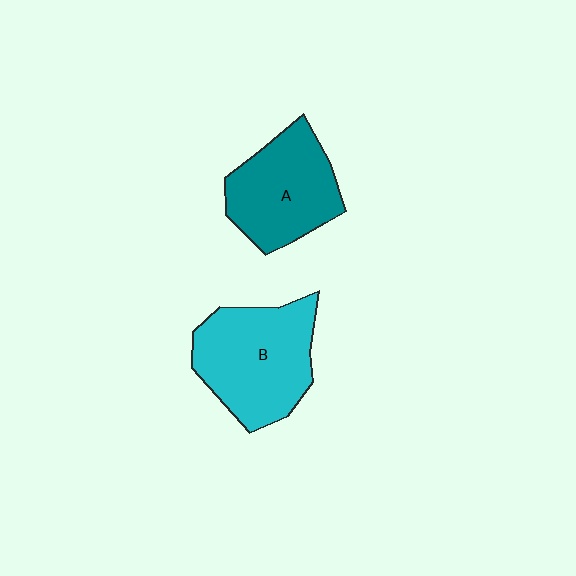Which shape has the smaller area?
Shape A (teal).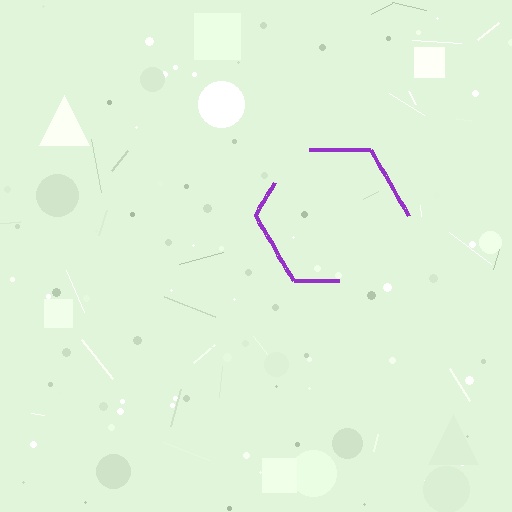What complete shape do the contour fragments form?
The contour fragments form a hexagon.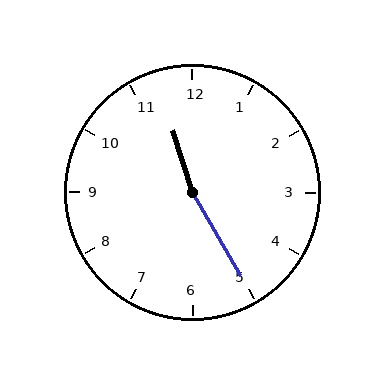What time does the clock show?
11:25.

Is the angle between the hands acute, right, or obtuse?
It is obtuse.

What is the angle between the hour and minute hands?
Approximately 168 degrees.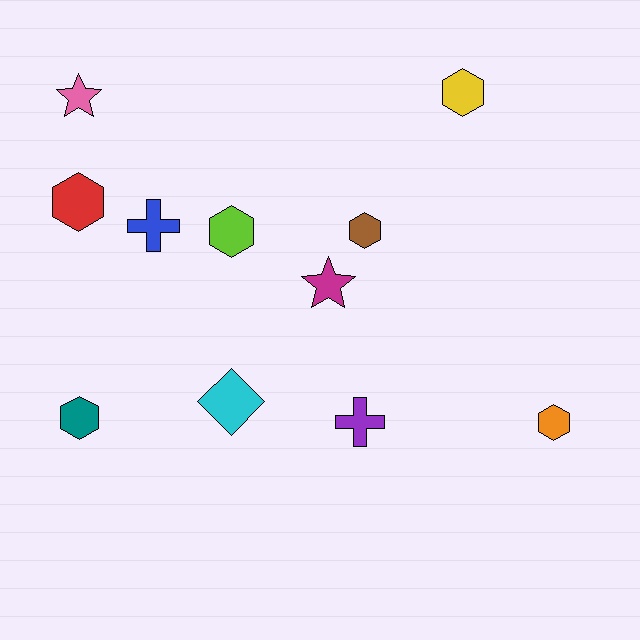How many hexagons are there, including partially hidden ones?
There are 6 hexagons.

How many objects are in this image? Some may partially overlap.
There are 11 objects.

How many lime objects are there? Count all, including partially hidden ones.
There is 1 lime object.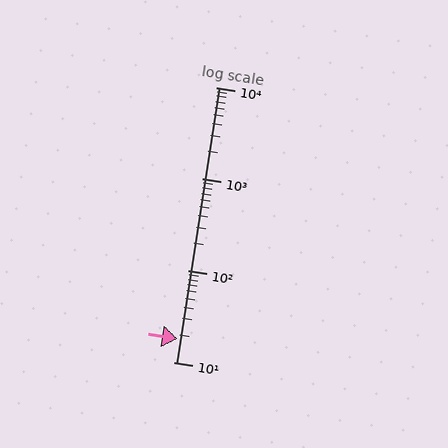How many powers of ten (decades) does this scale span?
The scale spans 3 decades, from 10 to 10000.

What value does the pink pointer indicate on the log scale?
The pointer indicates approximately 18.